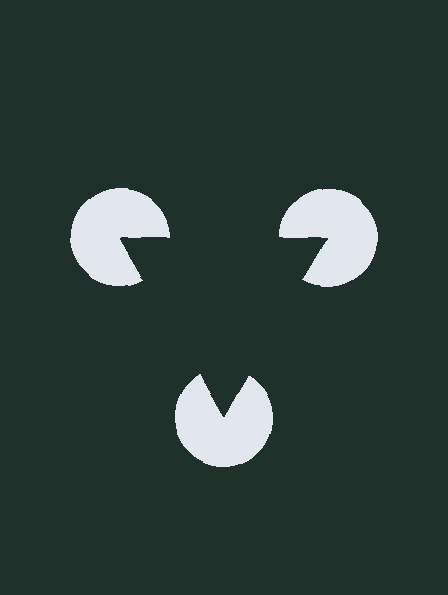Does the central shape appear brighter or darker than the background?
It typically appears slightly darker than the background, even though no actual brightness change is drawn.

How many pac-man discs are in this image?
There are 3 — one at each vertex of the illusory triangle.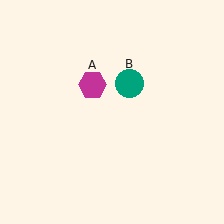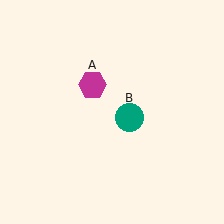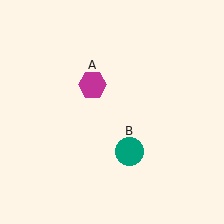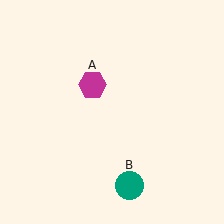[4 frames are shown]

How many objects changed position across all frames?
1 object changed position: teal circle (object B).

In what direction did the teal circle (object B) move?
The teal circle (object B) moved down.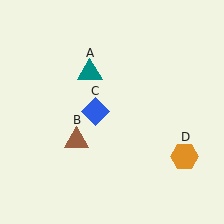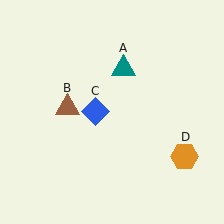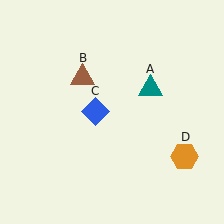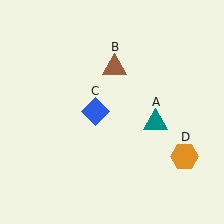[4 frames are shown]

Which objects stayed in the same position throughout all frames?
Blue diamond (object C) and orange hexagon (object D) remained stationary.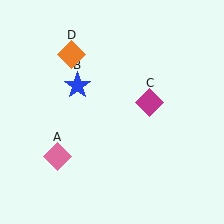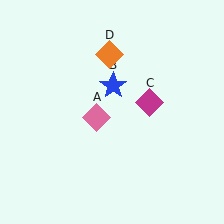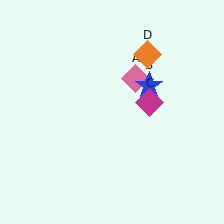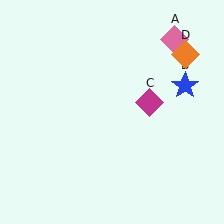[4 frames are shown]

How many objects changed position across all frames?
3 objects changed position: pink diamond (object A), blue star (object B), orange diamond (object D).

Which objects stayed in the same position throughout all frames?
Magenta diamond (object C) remained stationary.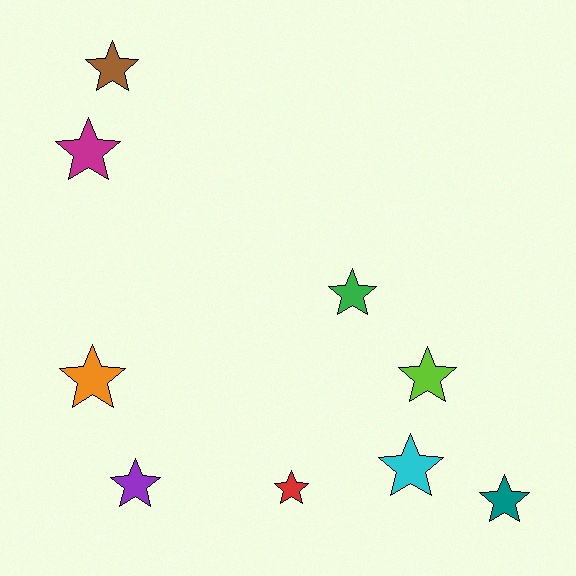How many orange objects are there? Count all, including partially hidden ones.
There is 1 orange object.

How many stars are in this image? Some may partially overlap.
There are 9 stars.